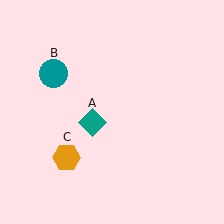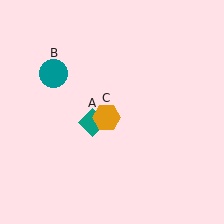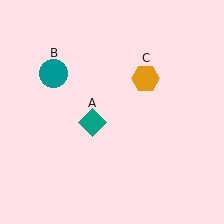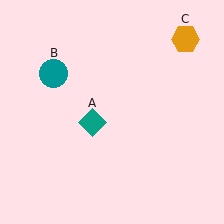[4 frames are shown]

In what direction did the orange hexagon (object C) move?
The orange hexagon (object C) moved up and to the right.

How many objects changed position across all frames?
1 object changed position: orange hexagon (object C).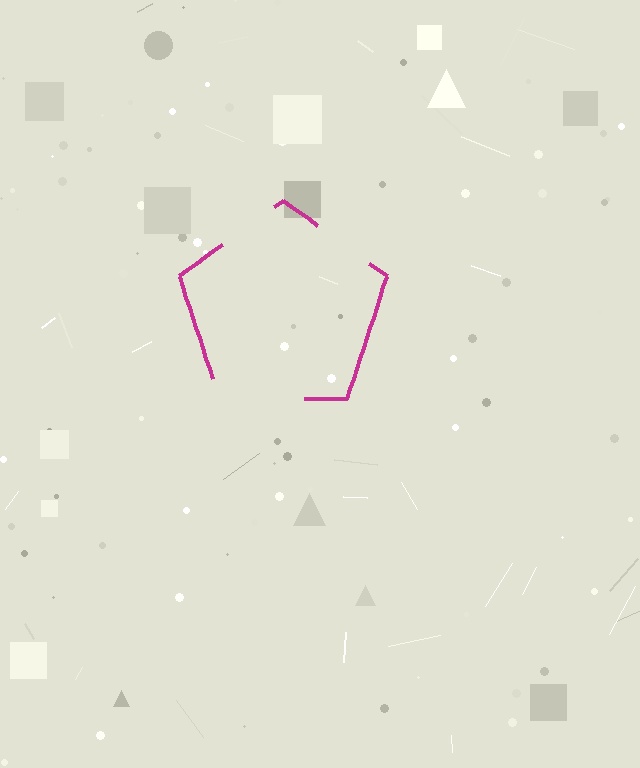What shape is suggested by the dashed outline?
The dashed outline suggests a pentagon.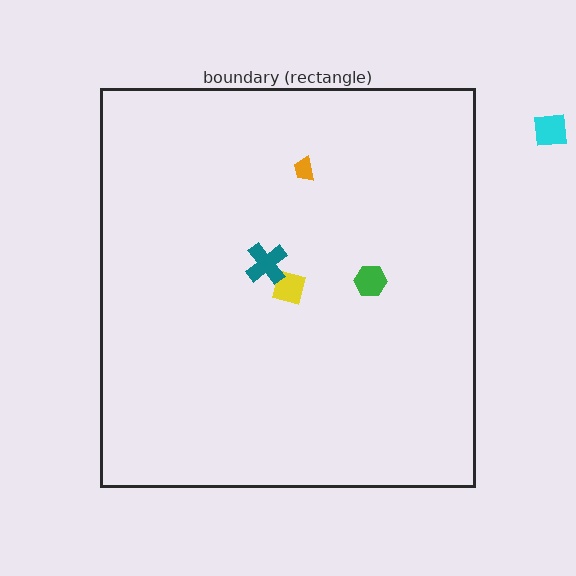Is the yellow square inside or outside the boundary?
Inside.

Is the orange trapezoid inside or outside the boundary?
Inside.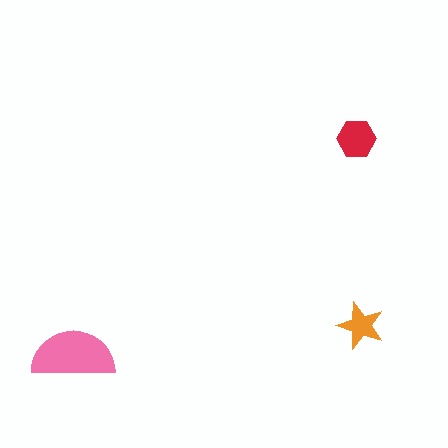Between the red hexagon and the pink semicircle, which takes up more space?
The pink semicircle.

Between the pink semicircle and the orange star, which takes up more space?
The pink semicircle.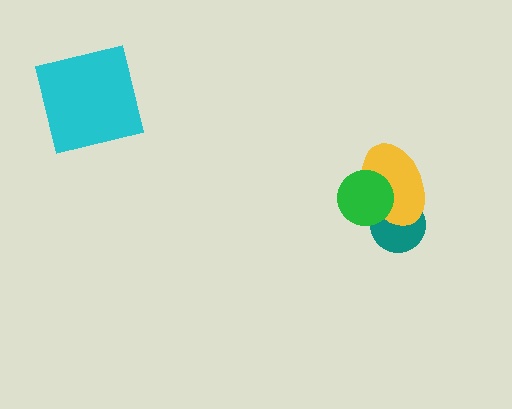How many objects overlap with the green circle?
2 objects overlap with the green circle.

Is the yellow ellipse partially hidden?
Yes, it is partially covered by another shape.